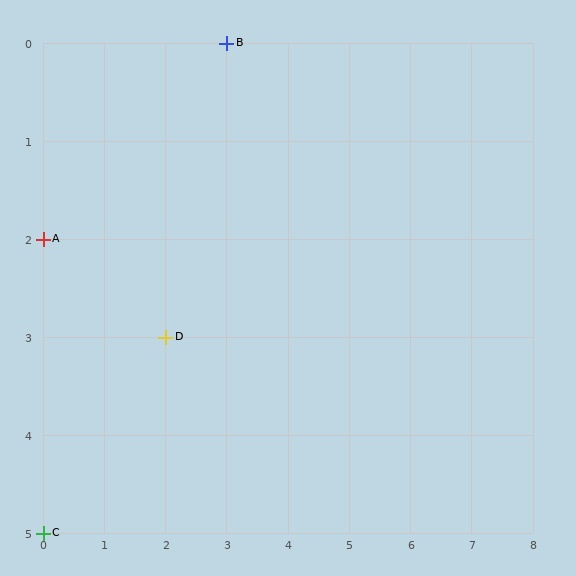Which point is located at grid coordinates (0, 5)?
Point C is at (0, 5).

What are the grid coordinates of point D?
Point D is at grid coordinates (2, 3).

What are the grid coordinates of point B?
Point B is at grid coordinates (3, 0).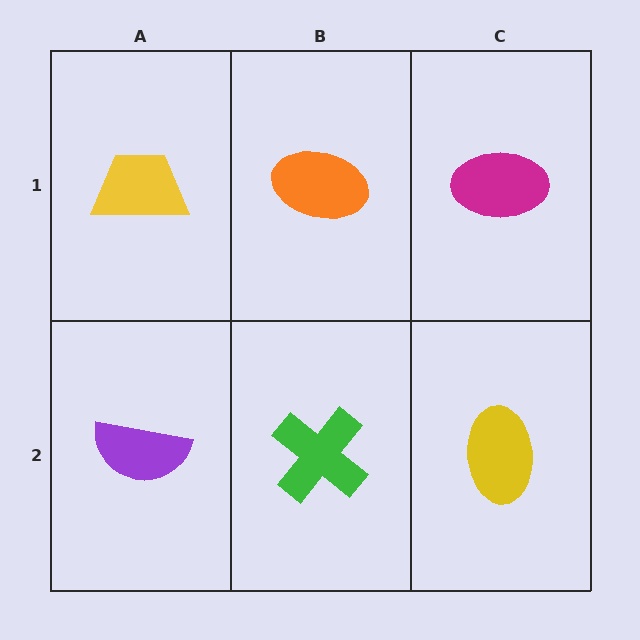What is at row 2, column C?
A yellow ellipse.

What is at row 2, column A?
A purple semicircle.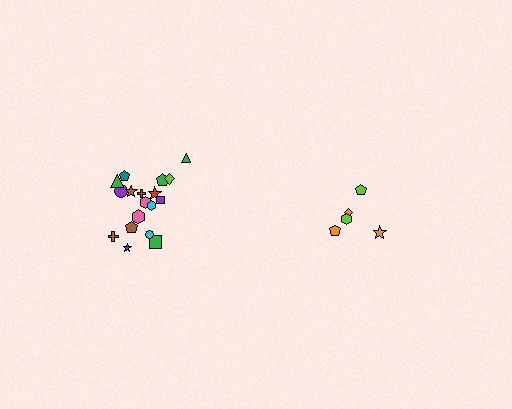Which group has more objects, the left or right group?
The left group.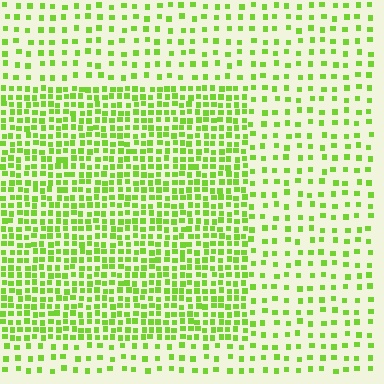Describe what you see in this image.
The image contains small lime elements arranged at two different densities. A rectangle-shaped region is visible where the elements are more densely packed than the surrounding area.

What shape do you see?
I see a rectangle.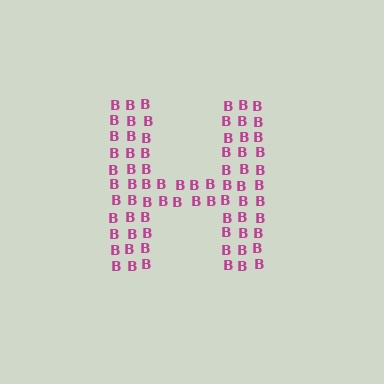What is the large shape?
The large shape is the letter H.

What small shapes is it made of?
It is made of small letter B's.